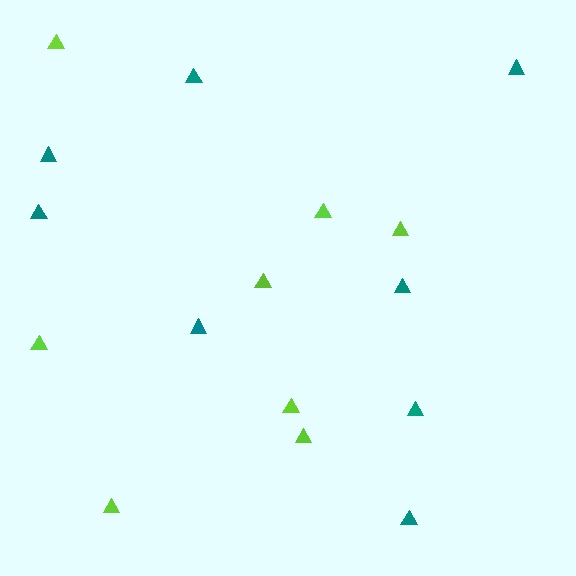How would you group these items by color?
There are 2 groups: one group of lime triangles (8) and one group of teal triangles (8).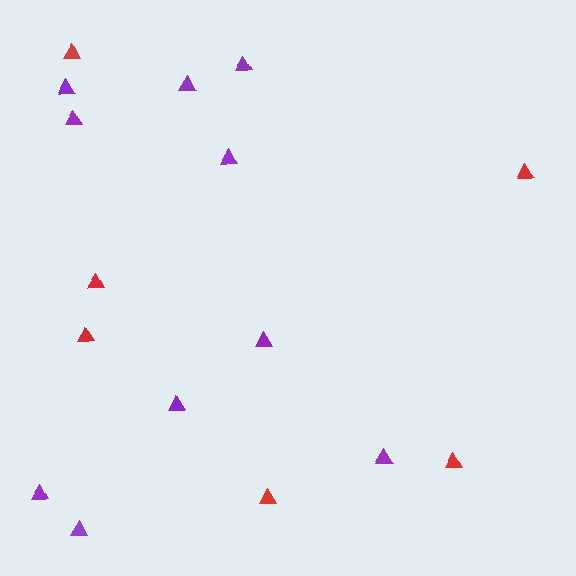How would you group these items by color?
There are 2 groups: one group of purple triangles (10) and one group of red triangles (6).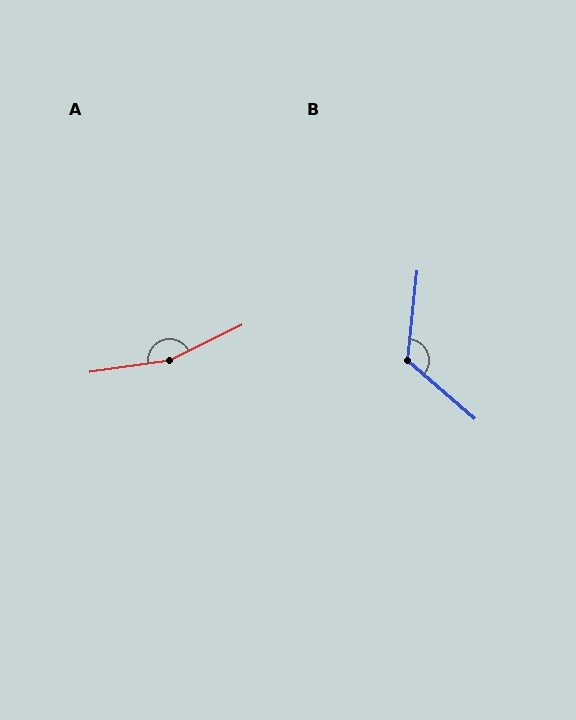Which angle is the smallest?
B, at approximately 125 degrees.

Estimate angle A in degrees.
Approximately 162 degrees.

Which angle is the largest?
A, at approximately 162 degrees.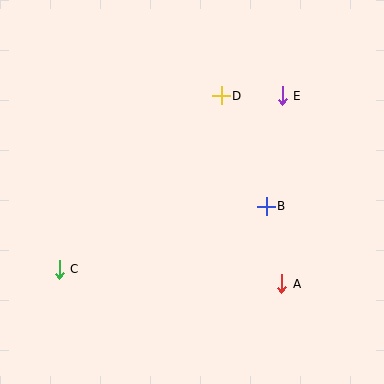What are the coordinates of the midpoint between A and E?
The midpoint between A and E is at (282, 190).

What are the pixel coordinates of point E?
Point E is at (282, 96).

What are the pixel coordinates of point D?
Point D is at (221, 96).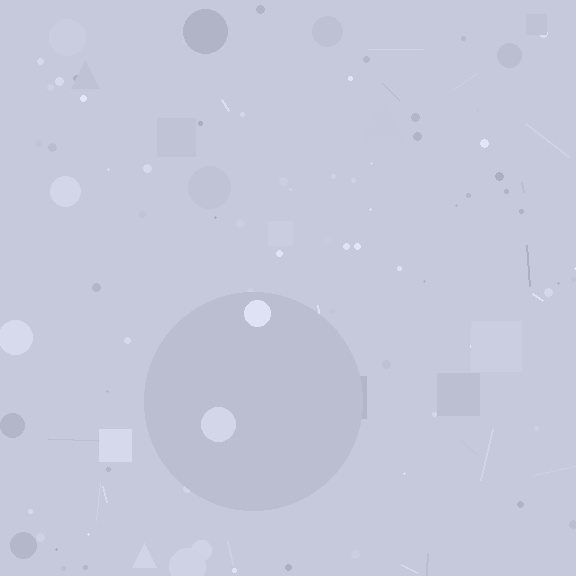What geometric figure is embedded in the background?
A circle is embedded in the background.